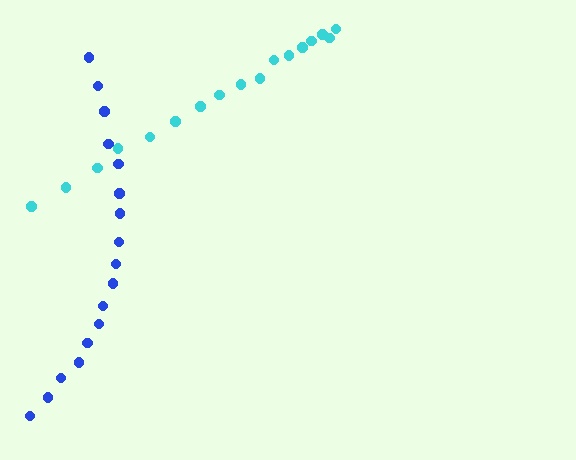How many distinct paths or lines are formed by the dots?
There are 2 distinct paths.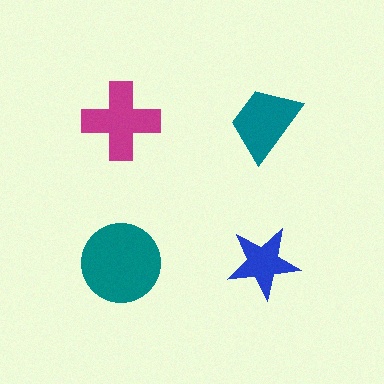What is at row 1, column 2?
A teal trapezoid.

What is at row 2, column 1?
A teal circle.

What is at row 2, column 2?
A blue star.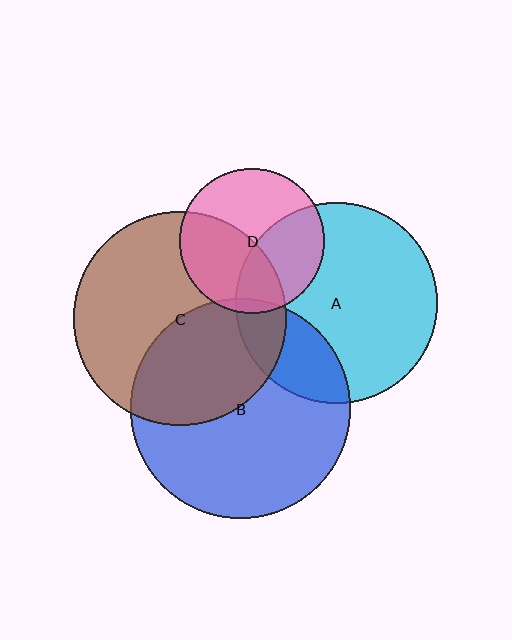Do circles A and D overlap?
Yes.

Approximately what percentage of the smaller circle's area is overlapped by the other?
Approximately 40%.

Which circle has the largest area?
Circle B (blue).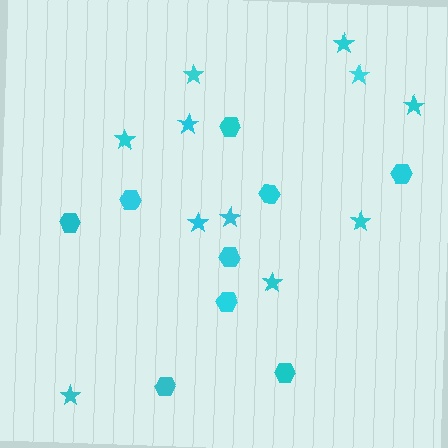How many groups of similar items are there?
There are 2 groups: one group of hexagons (9) and one group of stars (11).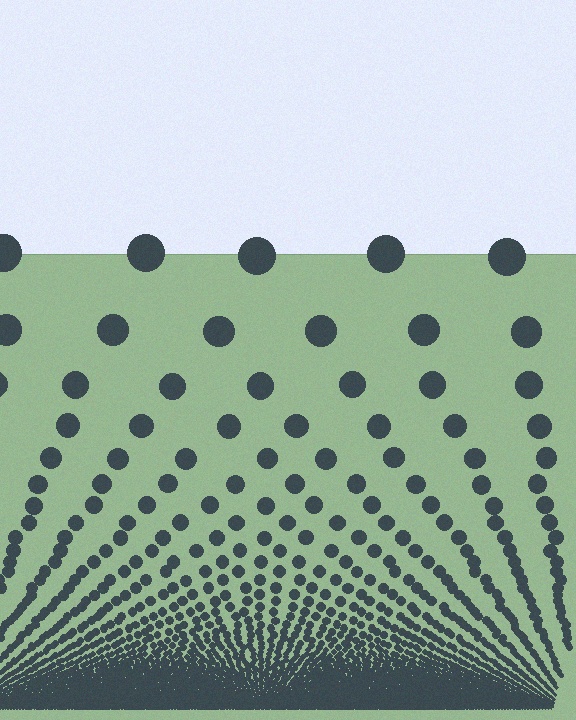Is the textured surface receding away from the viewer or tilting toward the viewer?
The surface appears to tilt toward the viewer. Texture elements get larger and sparser toward the top.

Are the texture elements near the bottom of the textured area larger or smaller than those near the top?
Smaller. The gradient is inverted — elements near the bottom are smaller and denser.